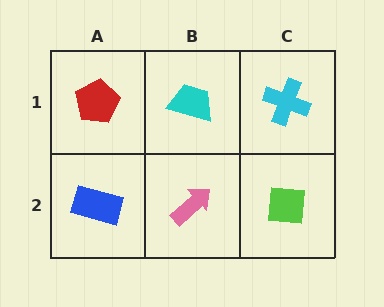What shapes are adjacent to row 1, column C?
A lime square (row 2, column C), a cyan trapezoid (row 1, column B).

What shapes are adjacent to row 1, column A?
A blue rectangle (row 2, column A), a cyan trapezoid (row 1, column B).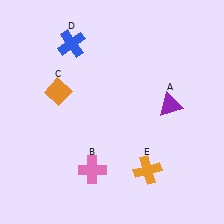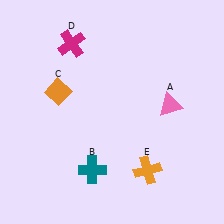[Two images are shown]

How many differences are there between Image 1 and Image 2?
There are 3 differences between the two images.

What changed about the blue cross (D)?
In Image 1, D is blue. In Image 2, it changed to magenta.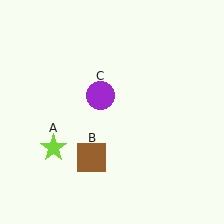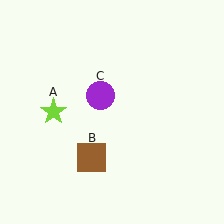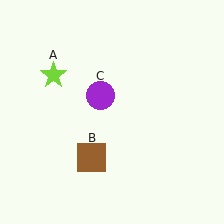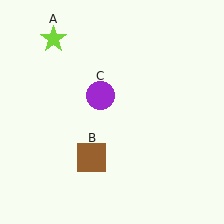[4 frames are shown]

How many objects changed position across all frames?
1 object changed position: lime star (object A).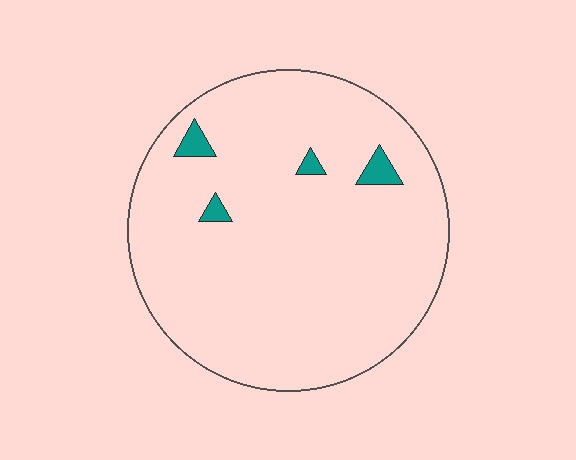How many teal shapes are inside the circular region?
4.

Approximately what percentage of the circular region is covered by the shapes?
Approximately 5%.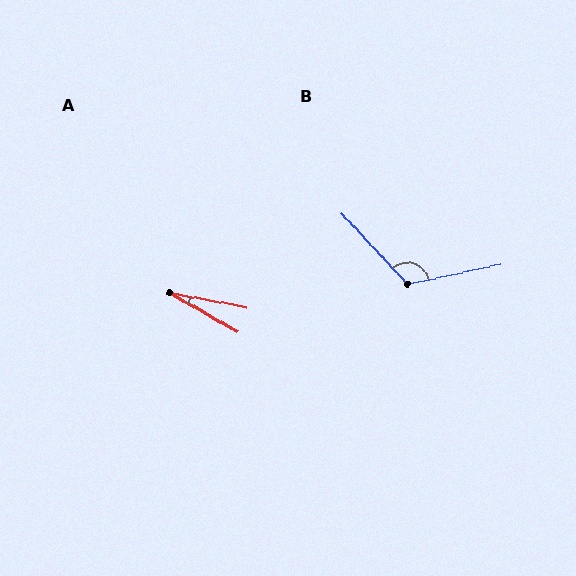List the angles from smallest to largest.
A (20°), B (121°).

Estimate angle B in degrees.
Approximately 121 degrees.